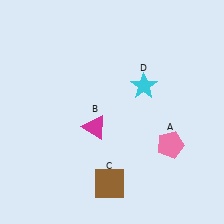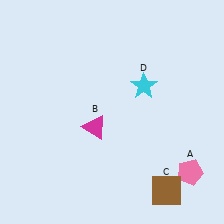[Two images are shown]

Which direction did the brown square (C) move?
The brown square (C) moved right.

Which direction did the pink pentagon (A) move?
The pink pentagon (A) moved down.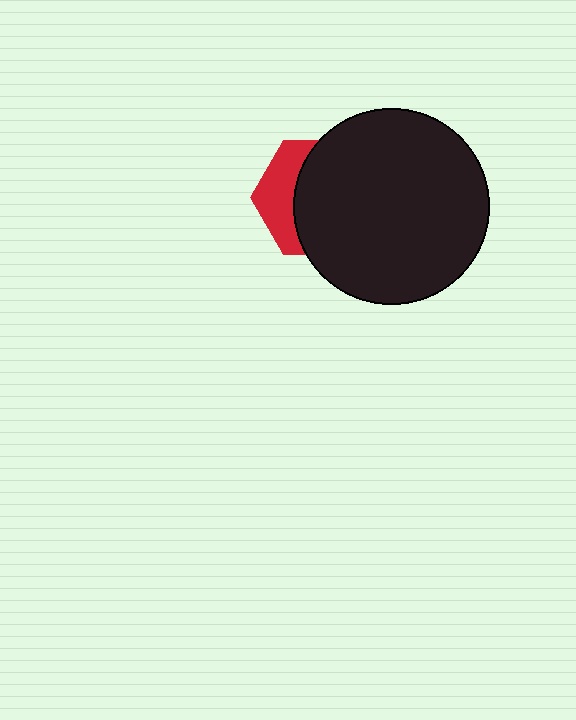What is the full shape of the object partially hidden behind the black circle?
The partially hidden object is a red hexagon.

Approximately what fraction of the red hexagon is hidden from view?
Roughly 67% of the red hexagon is hidden behind the black circle.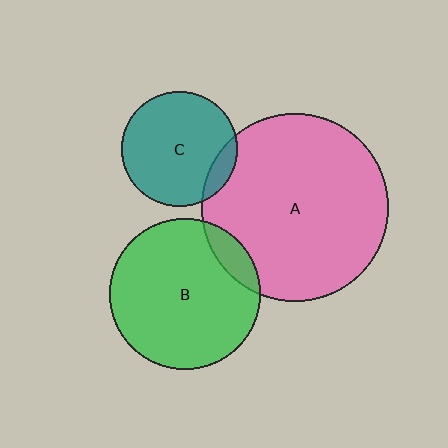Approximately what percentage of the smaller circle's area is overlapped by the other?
Approximately 10%.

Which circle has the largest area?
Circle A (pink).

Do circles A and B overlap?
Yes.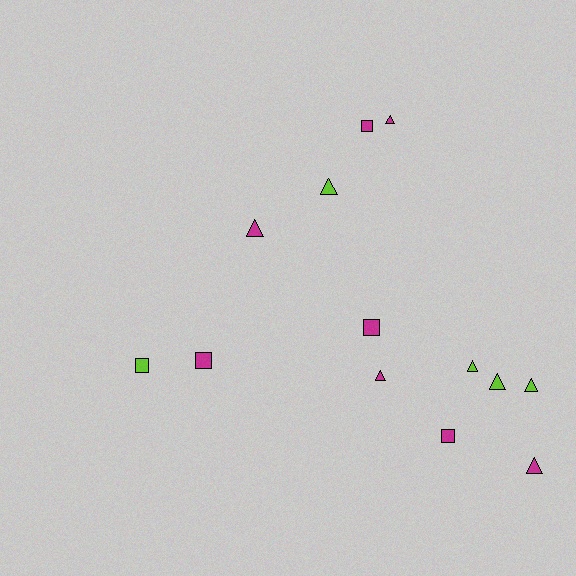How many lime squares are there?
There is 1 lime square.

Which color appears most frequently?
Magenta, with 8 objects.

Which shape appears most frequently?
Triangle, with 8 objects.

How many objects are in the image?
There are 13 objects.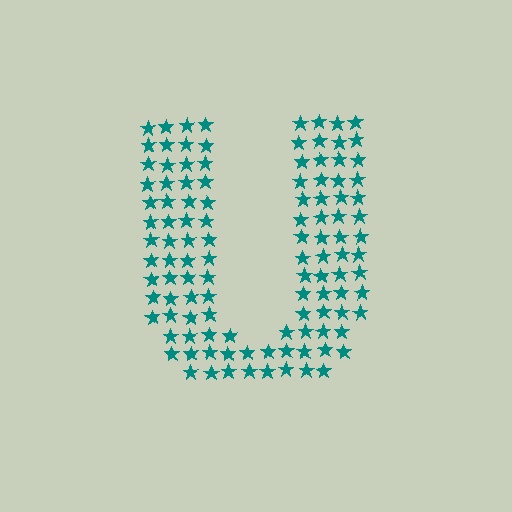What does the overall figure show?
The overall figure shows the letter U.